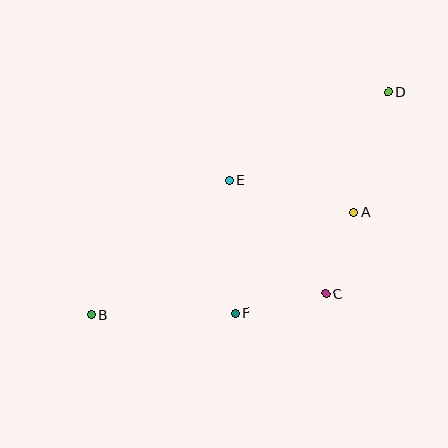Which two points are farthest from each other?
Points B and D are farthest from each other.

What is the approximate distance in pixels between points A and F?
The distance between A and F is approximately 155 pixels.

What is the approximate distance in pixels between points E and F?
The distance between E and F is approximately 133 pixels.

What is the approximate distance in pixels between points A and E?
The distance between A and E is approximately 128 pixels.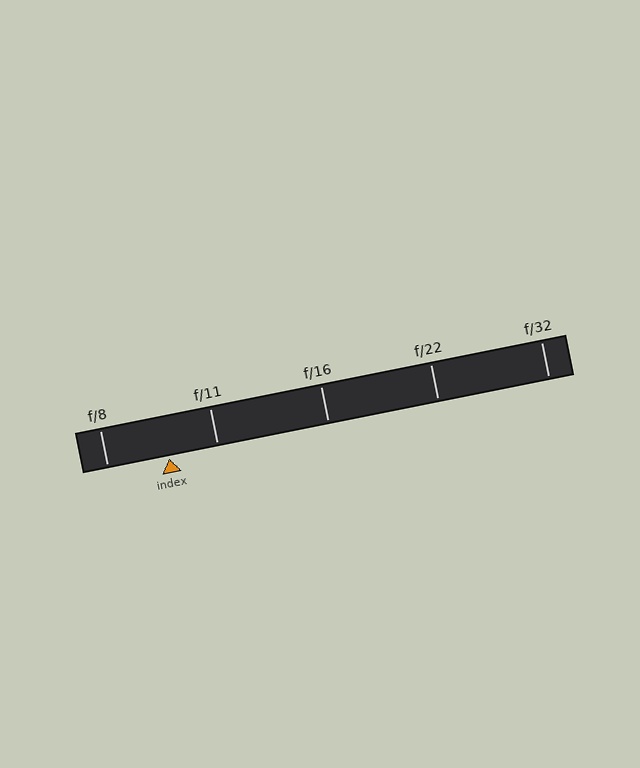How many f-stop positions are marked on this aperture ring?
There are 5 f-stop positions marked.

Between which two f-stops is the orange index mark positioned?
The index mark is between f/8 and f/11.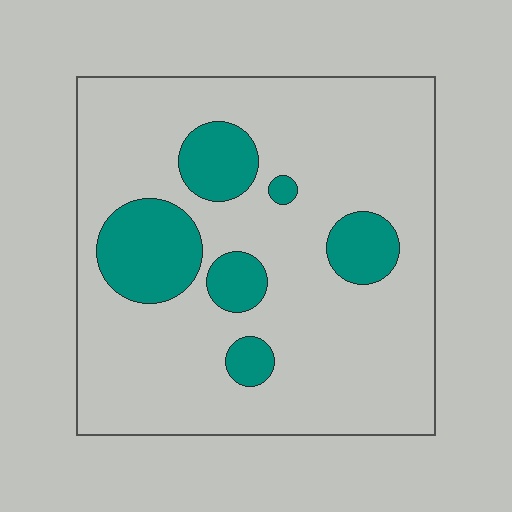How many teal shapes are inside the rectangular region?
6.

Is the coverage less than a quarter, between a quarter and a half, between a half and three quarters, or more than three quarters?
Less than a quarter.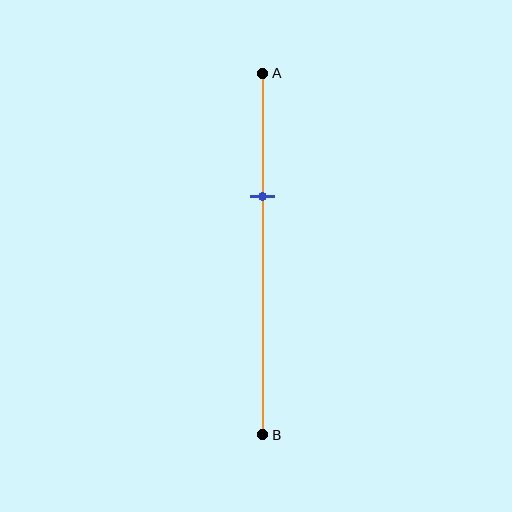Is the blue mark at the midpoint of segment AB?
No, the mark is at about 35% from A, not at the 50% midpoint.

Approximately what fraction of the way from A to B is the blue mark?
The blue mark is approximately 35% of the way from A to B.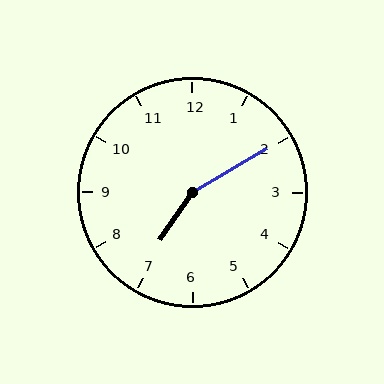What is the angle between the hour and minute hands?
Approximately 155 degrees.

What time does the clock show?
7:10.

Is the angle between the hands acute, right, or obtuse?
It is obtuse.